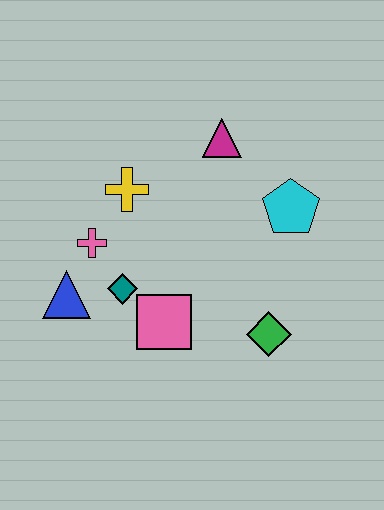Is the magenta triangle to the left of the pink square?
No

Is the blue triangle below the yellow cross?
Yes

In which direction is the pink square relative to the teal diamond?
The pink square is to the right of the teal diamond.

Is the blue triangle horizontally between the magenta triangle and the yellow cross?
No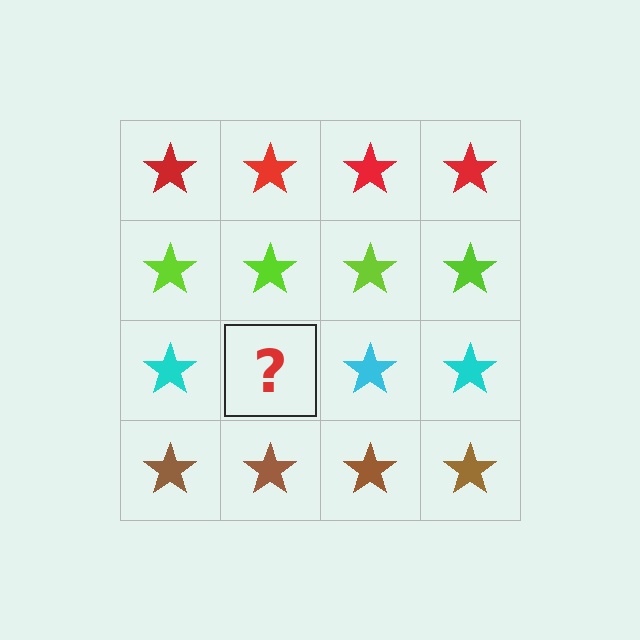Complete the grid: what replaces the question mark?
The question mark should be replaced with a cyan star.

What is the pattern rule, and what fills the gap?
The rule is that each row has a consistent color. The gap should be filled with a cyan star.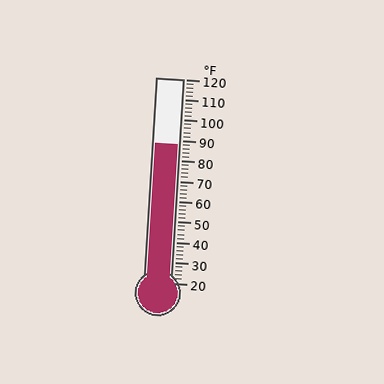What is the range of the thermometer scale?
The thermometer scale ranges from 20°F to 120°F.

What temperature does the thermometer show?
The thermometer shows approximately 88°F.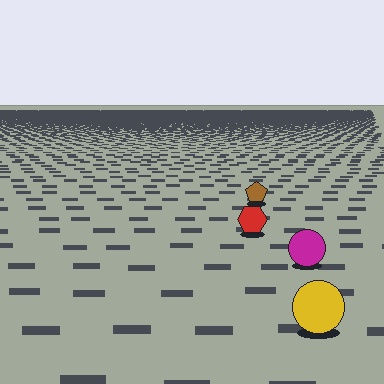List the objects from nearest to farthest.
From nearest to farthest: the yellow circle, the magenta circle, the red hexagon, the brown pentagon.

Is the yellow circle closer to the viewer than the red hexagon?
Yes. The yellow circle is closer — you can tell from the texture gradient: the ground texture is coarser near it.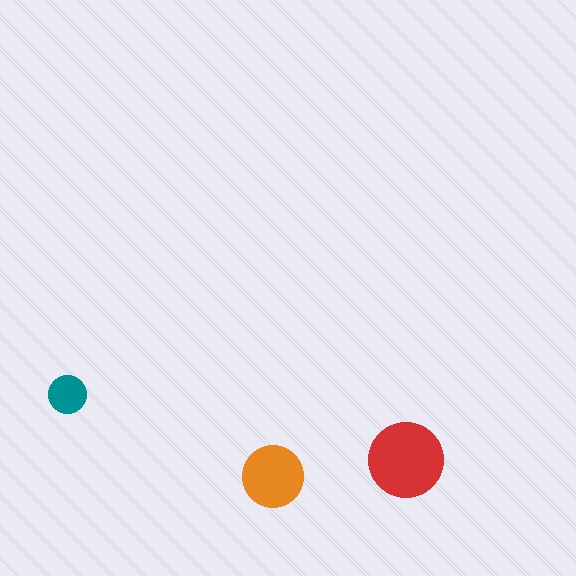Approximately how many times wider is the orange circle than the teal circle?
About 1.5 times wider.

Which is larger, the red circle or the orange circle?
The red one.